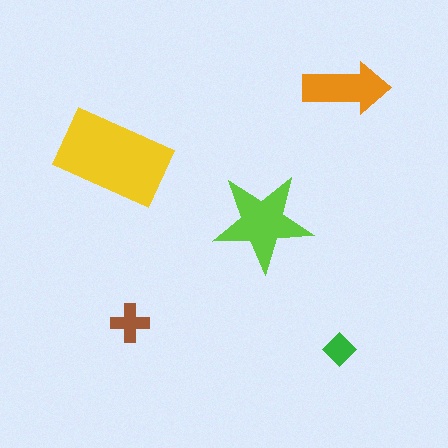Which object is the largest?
The yellow rectangle.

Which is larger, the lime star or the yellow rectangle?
The yellow rectangle.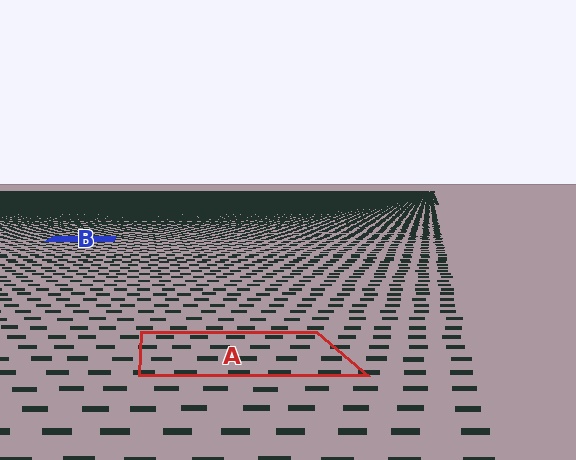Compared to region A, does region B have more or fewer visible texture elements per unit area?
Region B has more texture elements per unit area — they are packed more densely because it is farther away.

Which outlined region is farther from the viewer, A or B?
Region B is farther from the viewer — the texture elements inside it appear smaller and more densely packed.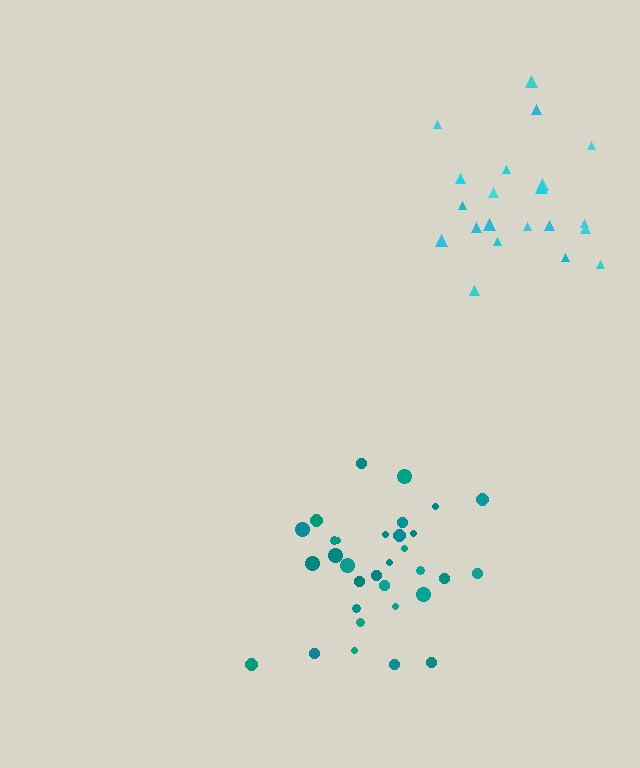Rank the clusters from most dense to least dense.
teal, cyan.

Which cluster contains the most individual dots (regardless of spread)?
Teal (32).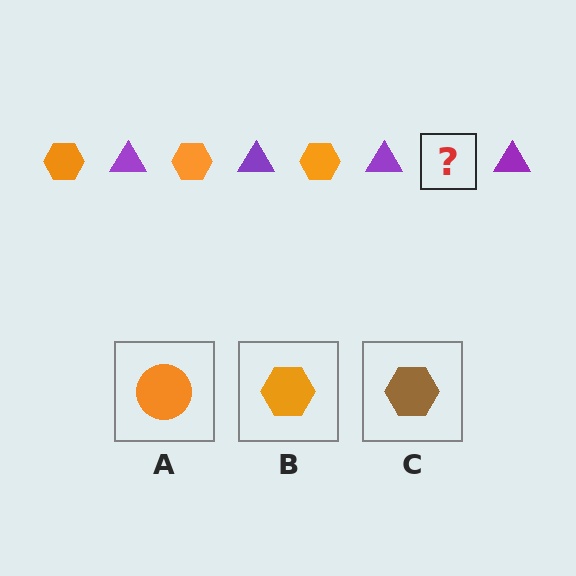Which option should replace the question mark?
Option B.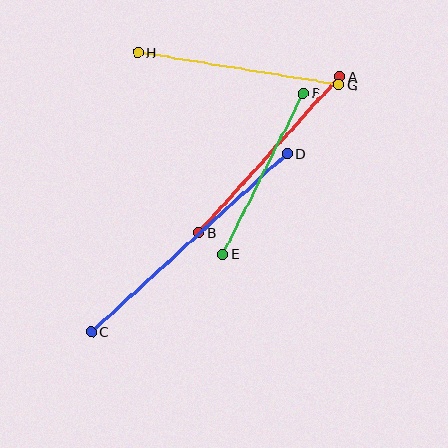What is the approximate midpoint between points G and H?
The midpoint is at approximately (238, 69) pixels.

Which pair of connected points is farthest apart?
Points C and D are farthest apart.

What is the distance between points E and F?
The distance is approximately 180 pixels.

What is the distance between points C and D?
The distance is approximately 264 pixels.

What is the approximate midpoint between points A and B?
The midpoint is at approximately (269, 155) pixels.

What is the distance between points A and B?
The distance is approximately 210 pixels.